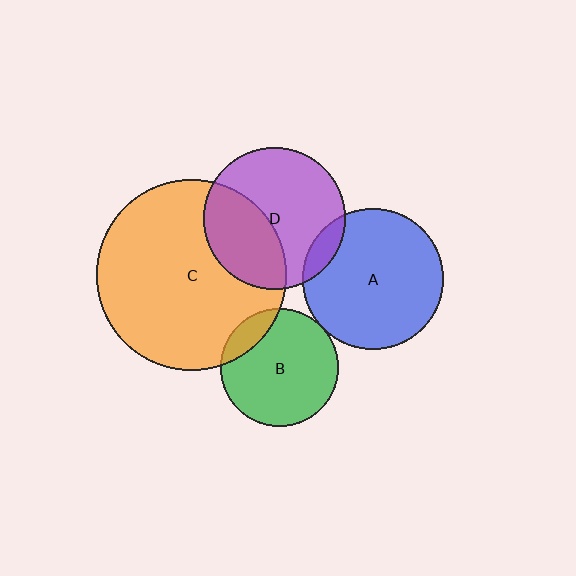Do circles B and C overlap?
Yes.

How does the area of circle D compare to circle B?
Approximately 1.4 times.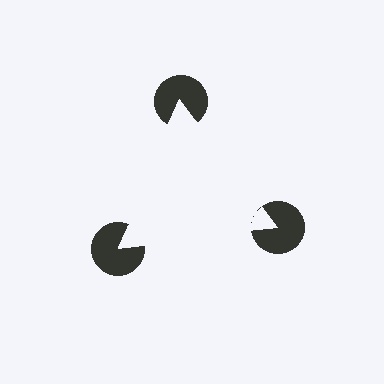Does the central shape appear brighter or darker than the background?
It typically appears slightly brighter than the background, even though no actual brightness change is drawn.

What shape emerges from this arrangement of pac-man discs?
An illusory triangle — its edges are inferred from the aligned wedge cuts in the pac-man discs, not physically drawn.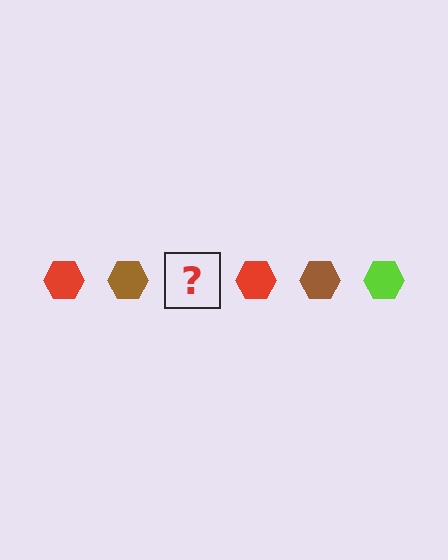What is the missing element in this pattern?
The missing element is a lime hexagon.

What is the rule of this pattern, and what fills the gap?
The rule is that the pattern cycles through red, brown, lime hexagons. The gap should be filled with a lime hexagon.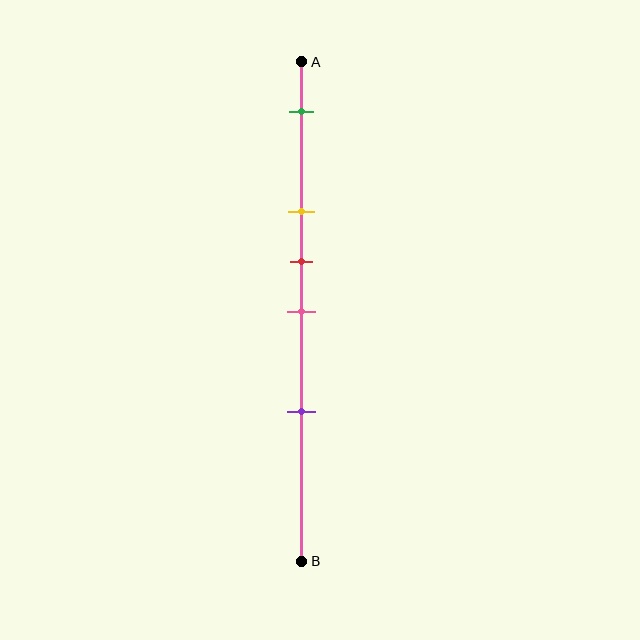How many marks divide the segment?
There are 5 marks dividing the segment.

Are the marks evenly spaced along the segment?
No, the marks are not evenly spaced.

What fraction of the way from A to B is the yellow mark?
The yellow mark is approximately 30% (0.3) of the way from A to B.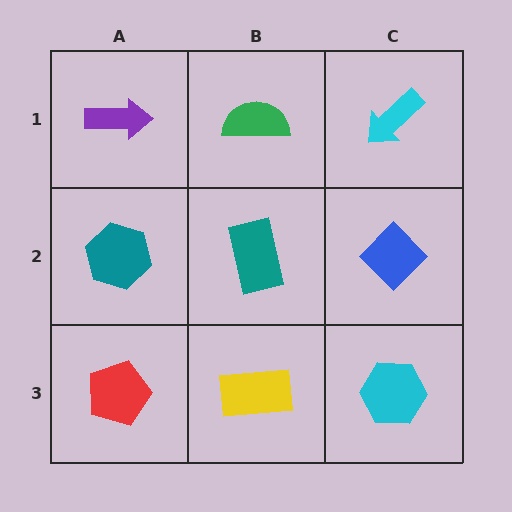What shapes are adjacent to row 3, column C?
A blue diamond (row 2, column C), a yellow rectangle (row 3, column B).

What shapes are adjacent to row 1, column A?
A teal hexagon (row 2, column A), a green semicircle (row 1, column B).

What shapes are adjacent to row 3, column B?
A teal rectangle (row 2, column B), a red pentagon (row 3, column A), a cyan hexagon (row 3, column C).